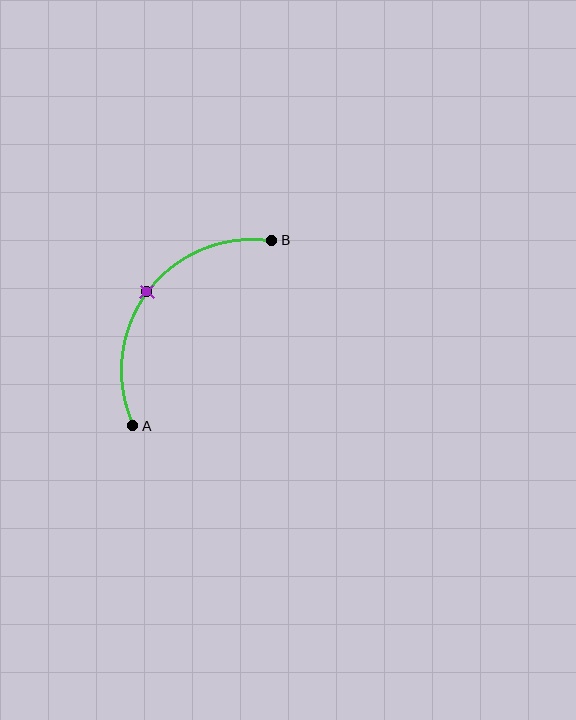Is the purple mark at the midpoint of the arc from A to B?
Yes. The purple mark lies on the arc at equal arc-length from both A and B — it is the arc midpoint.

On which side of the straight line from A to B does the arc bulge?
The arc bulges above and to the left of the straight line connecting A and B.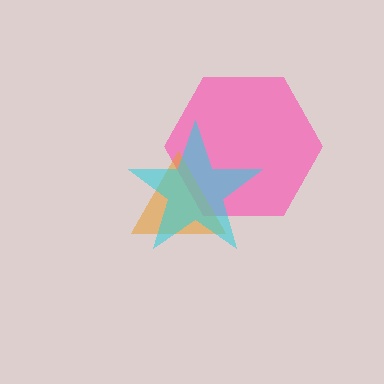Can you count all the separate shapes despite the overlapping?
Yes, there are 3 separate shapes.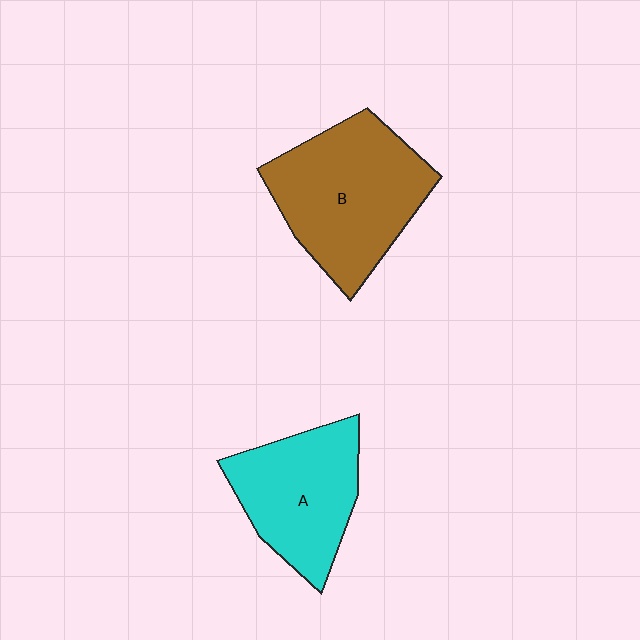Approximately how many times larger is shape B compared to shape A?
Approximately 1.3 times.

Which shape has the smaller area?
Shape A (cyan).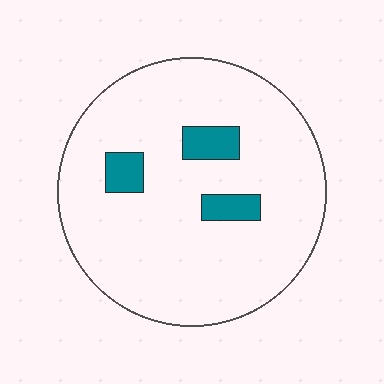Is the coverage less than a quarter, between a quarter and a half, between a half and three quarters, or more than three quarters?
Less than a quarter.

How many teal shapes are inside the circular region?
3.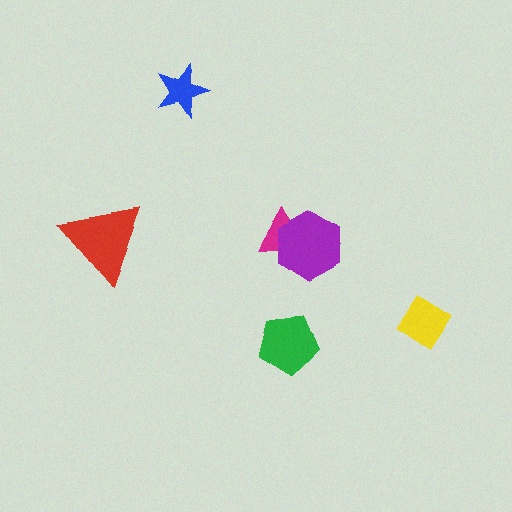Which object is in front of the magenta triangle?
The purple hexagon is in front of the magenta triangle.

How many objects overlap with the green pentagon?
0 objects overlap with the green pentagon.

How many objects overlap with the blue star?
0 objects overlap with the blue star.